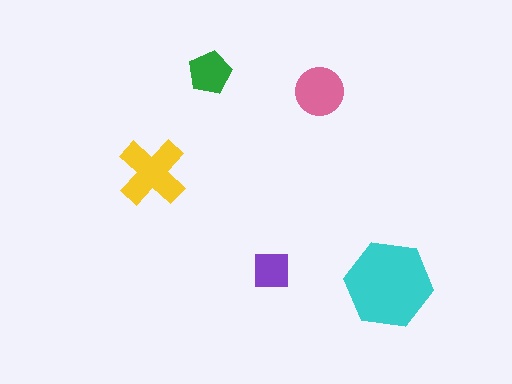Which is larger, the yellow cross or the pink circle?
The yellow cross.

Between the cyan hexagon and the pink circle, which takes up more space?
The cyan hexagon.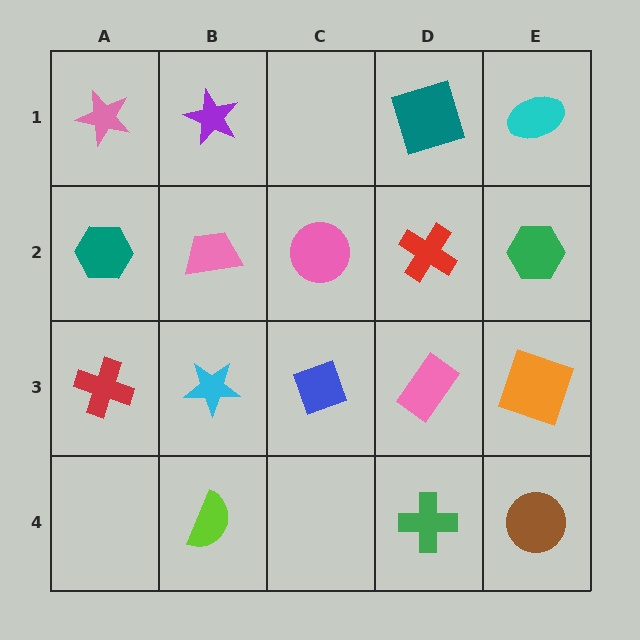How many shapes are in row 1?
4 shapes.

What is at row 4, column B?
A lime semicircle.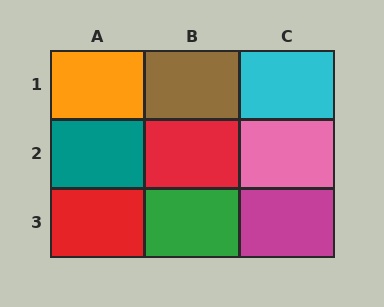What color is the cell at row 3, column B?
Green.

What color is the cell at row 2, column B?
Red.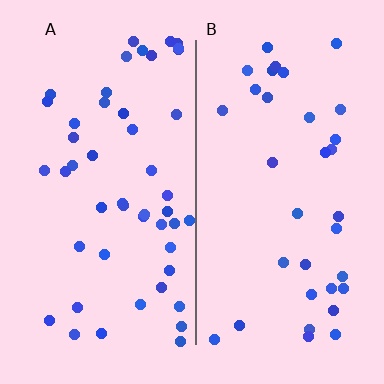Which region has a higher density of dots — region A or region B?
A (the left).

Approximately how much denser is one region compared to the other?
Approximately 1.4× — region A over region B.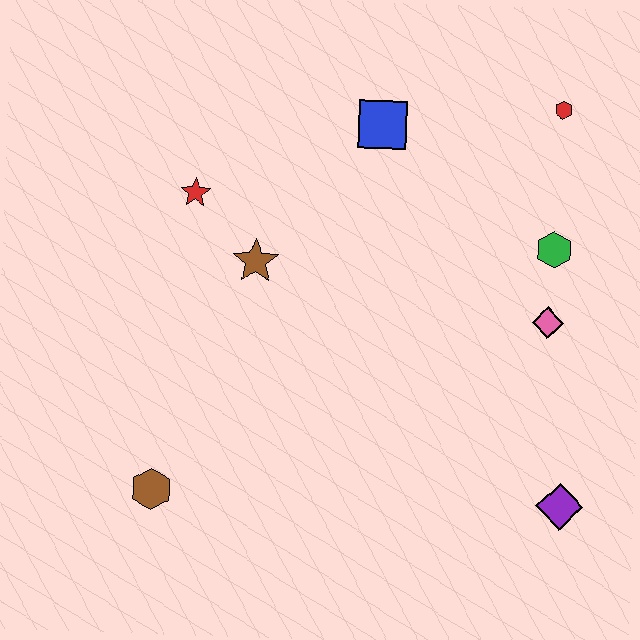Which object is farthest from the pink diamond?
The brown hexagon is farthest from the pink diamond.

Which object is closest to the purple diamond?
The pink diamond is closest to the purple diamond.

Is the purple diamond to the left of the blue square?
No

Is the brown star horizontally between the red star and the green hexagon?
Yes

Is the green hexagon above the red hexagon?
No